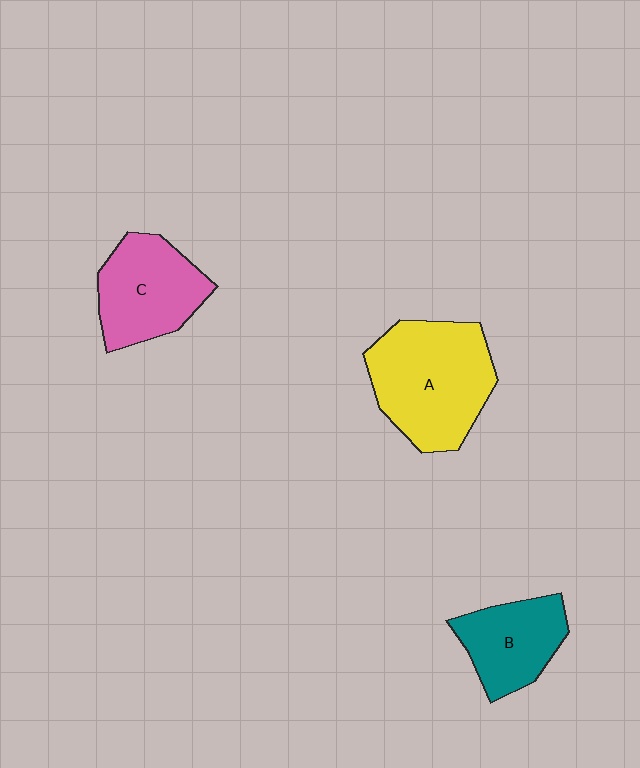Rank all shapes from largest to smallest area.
From largest to smallest: A (yellow), C (pink), B (teal).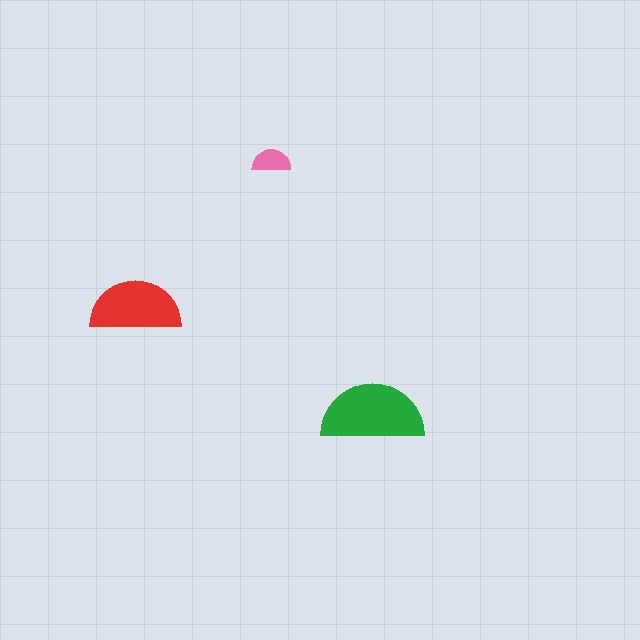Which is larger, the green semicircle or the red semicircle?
The green one.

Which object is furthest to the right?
The green semicircle is rightmost.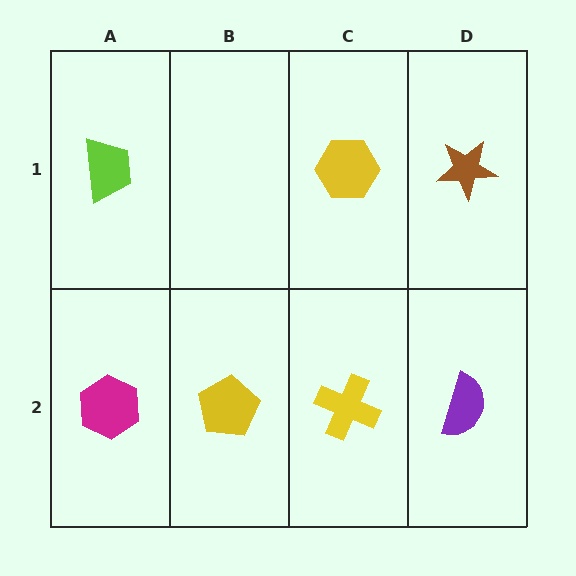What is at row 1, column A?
A lime trapezoid.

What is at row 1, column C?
A yellow hexagon.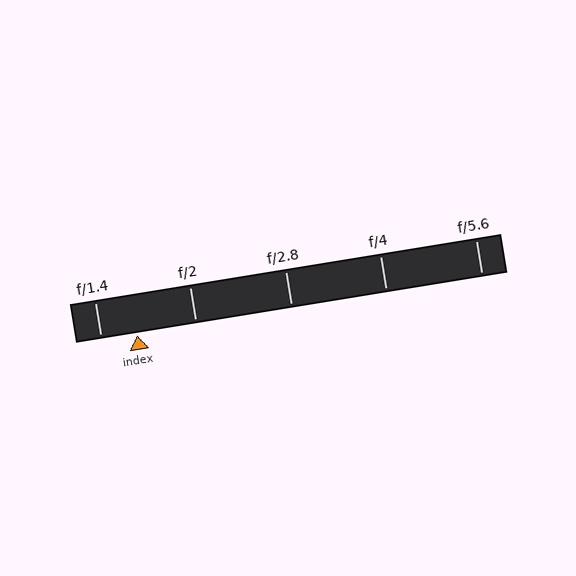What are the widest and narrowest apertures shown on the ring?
The widest aperture shown is f/1.4 and the narrowest is f/5.6.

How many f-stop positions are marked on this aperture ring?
There are 5 f-stop positions marked.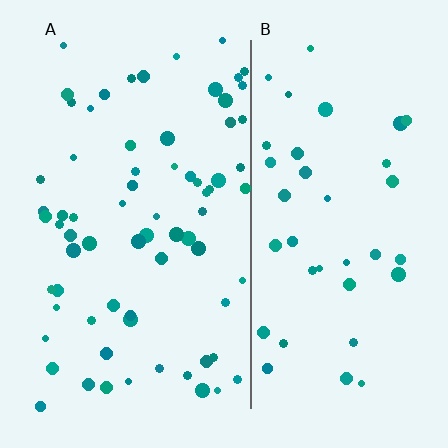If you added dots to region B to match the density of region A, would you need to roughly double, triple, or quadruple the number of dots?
Approximately double.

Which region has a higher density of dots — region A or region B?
A (the left).